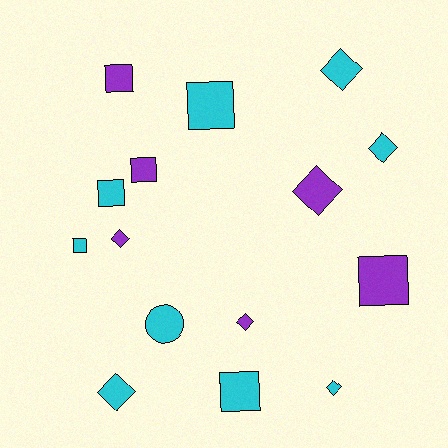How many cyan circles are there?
There is 1 cyan circle.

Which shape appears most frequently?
Square, with 7 objects.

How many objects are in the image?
There are 15 objects.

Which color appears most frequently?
Cyan, with 9 objects.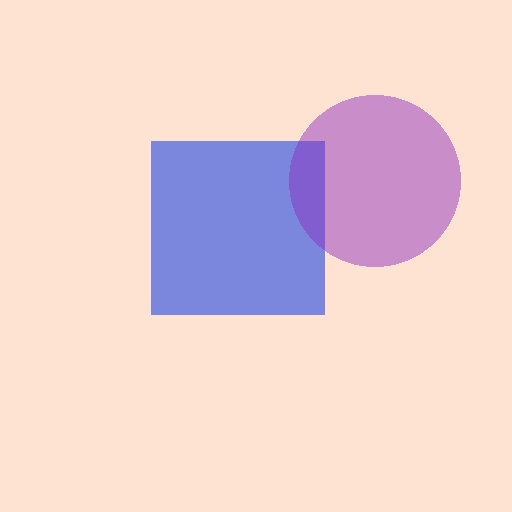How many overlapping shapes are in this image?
There are 2 overlapping shapes in the image.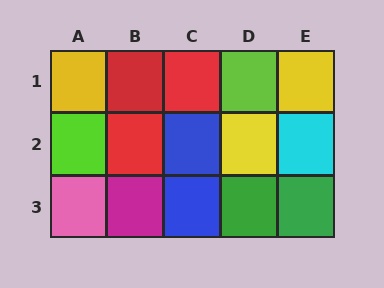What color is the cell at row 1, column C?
Red.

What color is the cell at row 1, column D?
Lime.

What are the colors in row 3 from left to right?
Pink, magenta, blue, green, green.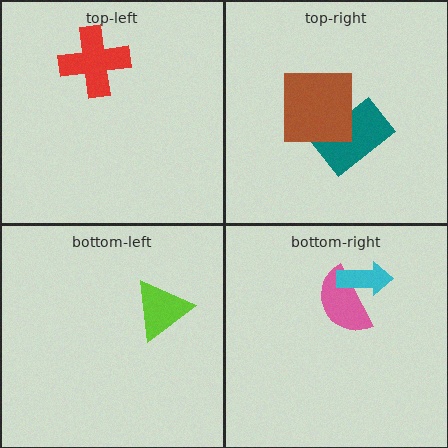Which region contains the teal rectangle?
The top-right region.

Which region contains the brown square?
The top-right region.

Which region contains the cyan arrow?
The bottom-right region.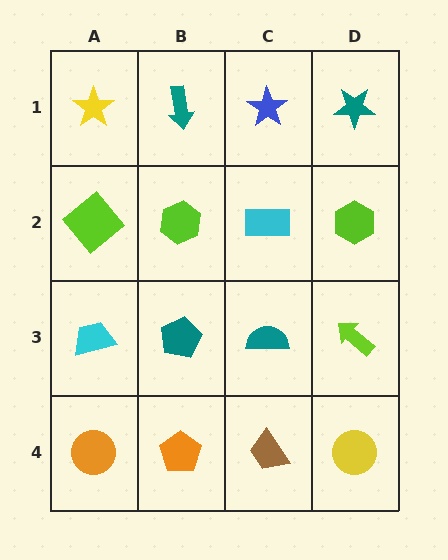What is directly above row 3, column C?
A cyan rectangle.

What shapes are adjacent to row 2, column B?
A teal arrow (row 1, column B), a teal pentagon (row 3, column B), a lime diamond (row 2, column A), a cyan rectangle (row 2, column C).